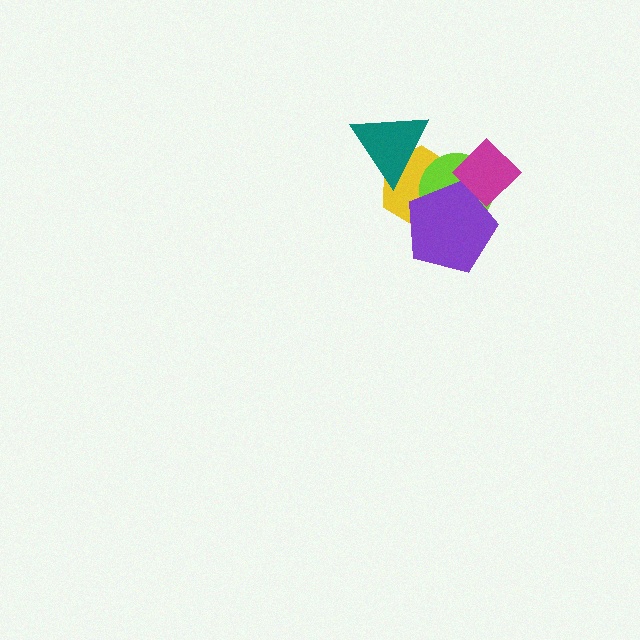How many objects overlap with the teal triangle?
1 object overlaps with the teal triangle.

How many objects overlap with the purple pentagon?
3 objects overlap with the purple pentagon.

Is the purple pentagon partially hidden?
Yes, it is partially covered by another shape.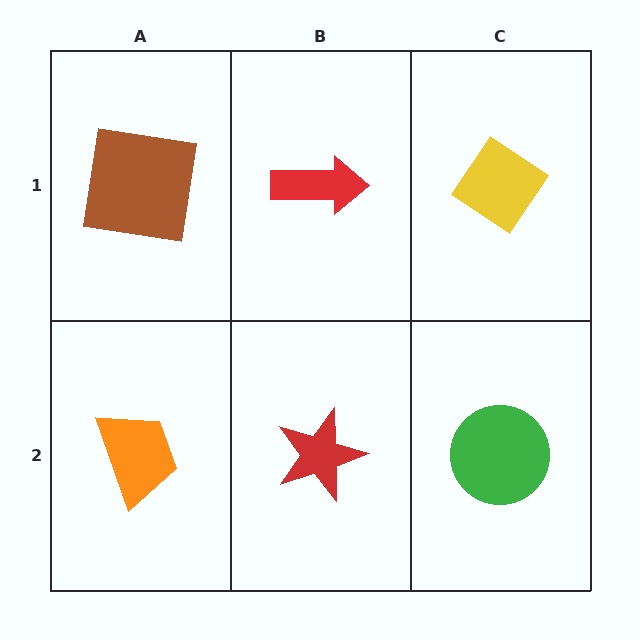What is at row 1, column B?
A red arrow.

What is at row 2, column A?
An orange trapezoid.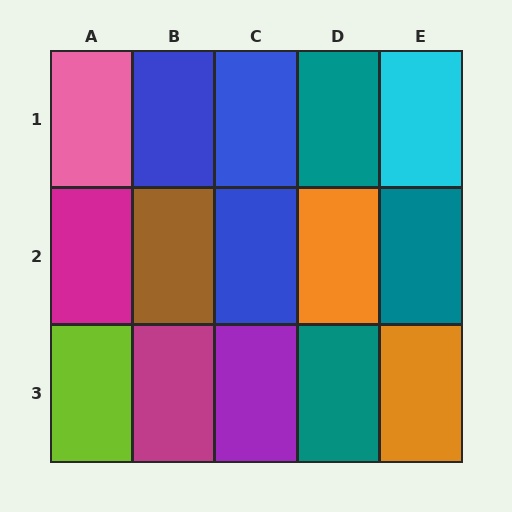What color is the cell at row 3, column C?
Purple.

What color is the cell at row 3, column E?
Orange.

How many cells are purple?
1 cell is purple.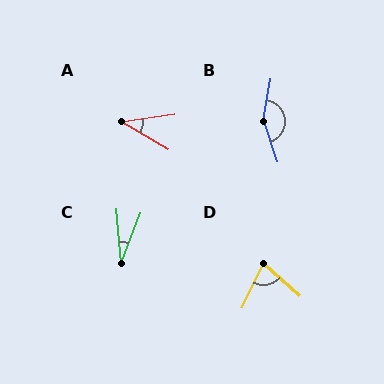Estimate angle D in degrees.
Approximately 75 degrees.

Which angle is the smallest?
C, at approximately 25 degrees.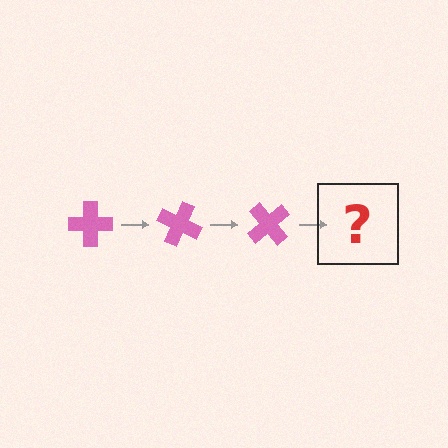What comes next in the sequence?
The next element should be a pink cross rotated 75 degrees.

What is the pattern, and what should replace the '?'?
The pattern is that the cross rotates 25 degrees each step. The '?' should be a pink cross rotated 75 degrees.